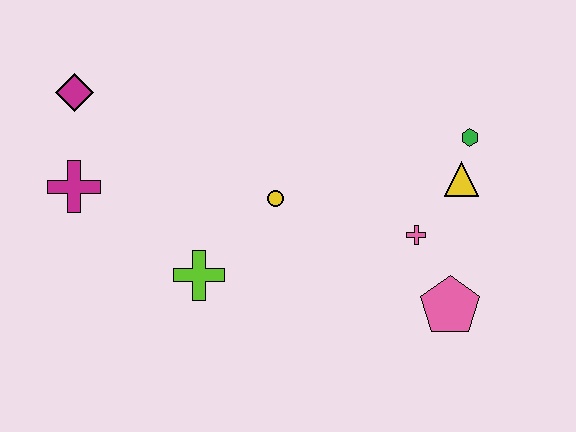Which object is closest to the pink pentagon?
The pink cross is closest to the pink pentagon.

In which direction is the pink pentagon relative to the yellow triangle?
The pink pentagon is below the yellow triangle.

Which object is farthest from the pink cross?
The magenta diamond is farthest from the pink cross.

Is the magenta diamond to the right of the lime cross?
No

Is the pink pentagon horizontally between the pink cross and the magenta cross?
No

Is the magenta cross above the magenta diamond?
No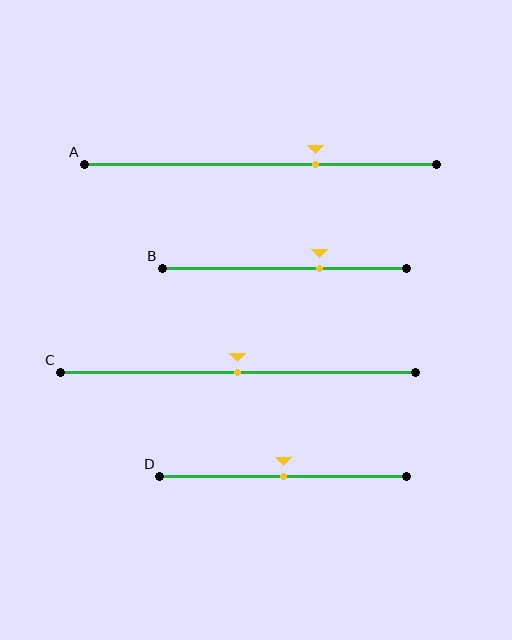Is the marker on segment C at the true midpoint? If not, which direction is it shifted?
Yes, the marker on segment C is at the true midpoint.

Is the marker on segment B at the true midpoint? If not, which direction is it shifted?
No, the marker on segment B is shifted to the right by about 14% of the segment length.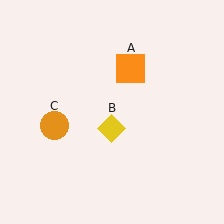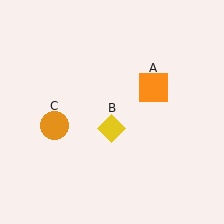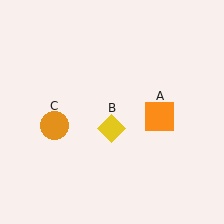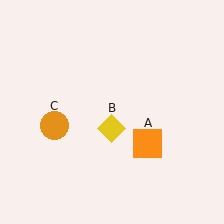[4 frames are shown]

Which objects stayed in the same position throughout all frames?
Yellow diamond (object B) and orange circle (object C) remained stationary.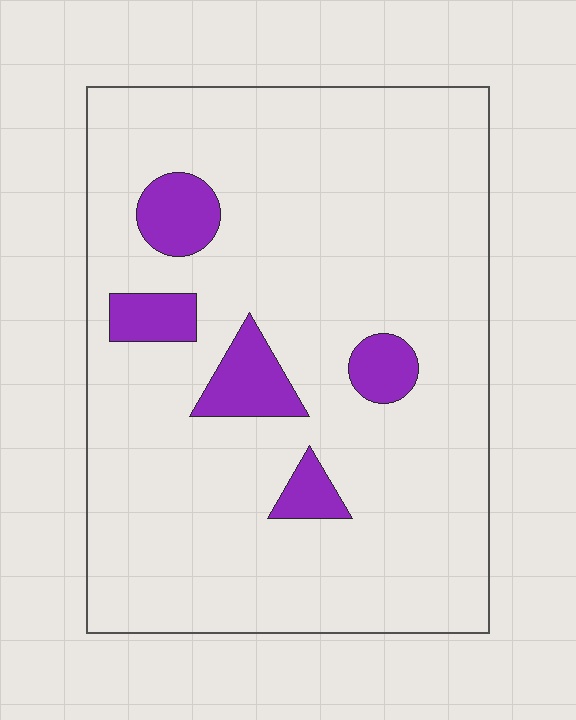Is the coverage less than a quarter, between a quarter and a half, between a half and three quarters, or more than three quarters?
Less than a quarter.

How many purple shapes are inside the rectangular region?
5.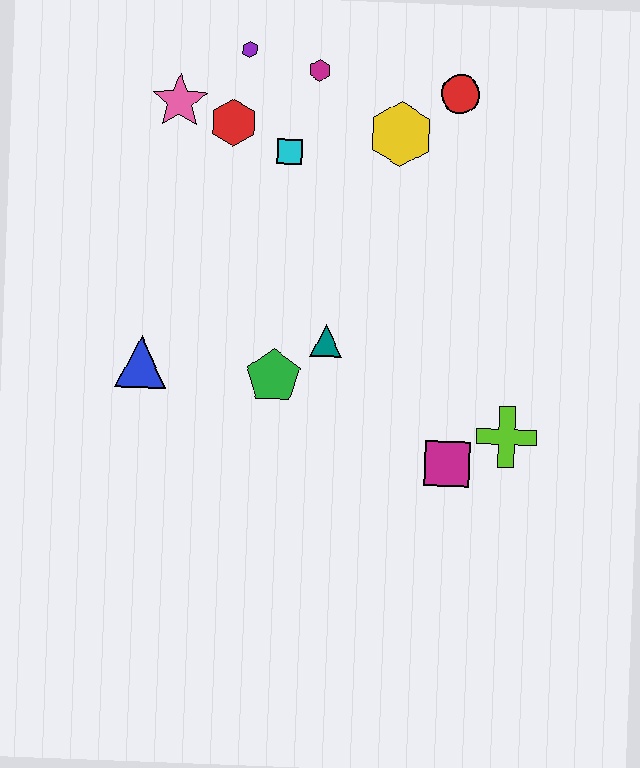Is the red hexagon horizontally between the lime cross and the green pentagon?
No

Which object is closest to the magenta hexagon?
The purple hexagon is closest to the magenta hexagon.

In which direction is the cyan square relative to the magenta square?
The cyan square is above the magenta square.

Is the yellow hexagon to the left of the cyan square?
No